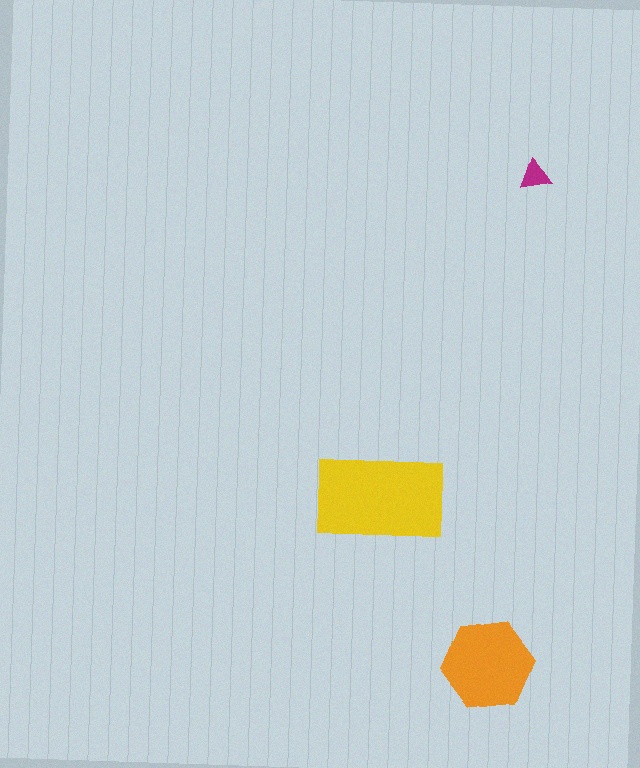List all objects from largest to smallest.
The yellow rectangle, the orange hexagon, the magenta triangle.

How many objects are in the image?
There are 3 objects in the image.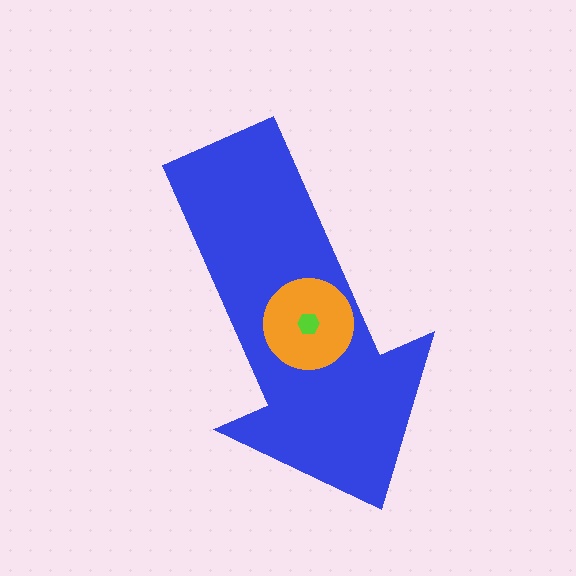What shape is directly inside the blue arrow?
The orange circle.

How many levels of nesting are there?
3.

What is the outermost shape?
The blue arrow.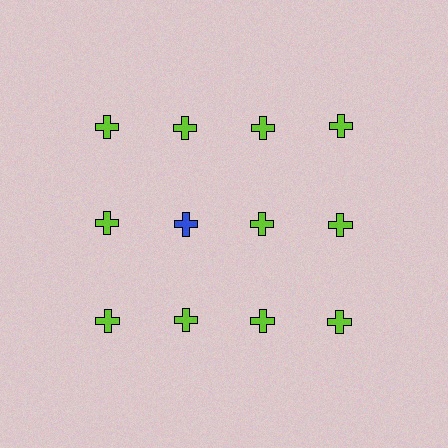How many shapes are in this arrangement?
There are 12 shapes arranged in a grid pattern.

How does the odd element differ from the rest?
It has a different color: blue instead of lime.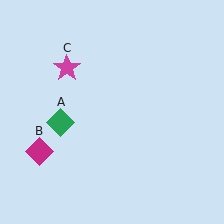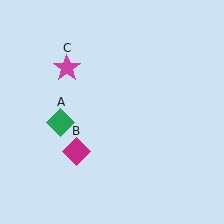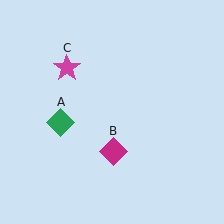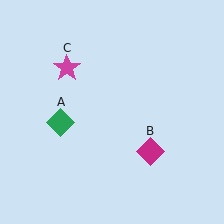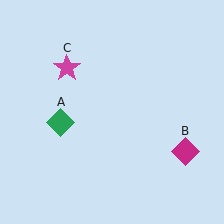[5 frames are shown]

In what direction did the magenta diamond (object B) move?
The magenta diamond (object B) moved right.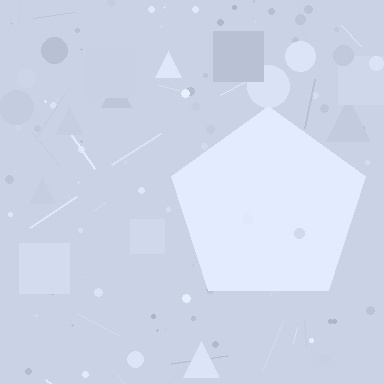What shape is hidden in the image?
A pentagon is hidden in the image.